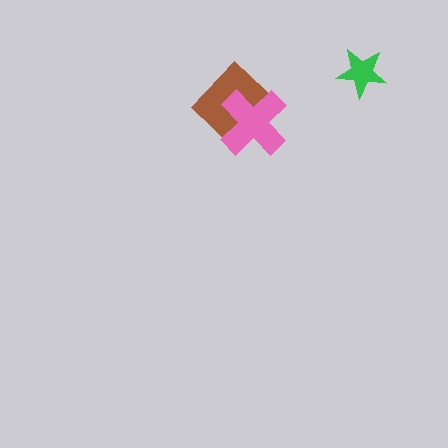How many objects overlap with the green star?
0 objects overlap with the green star.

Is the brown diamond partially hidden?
Yes, it is partially covered by another shape.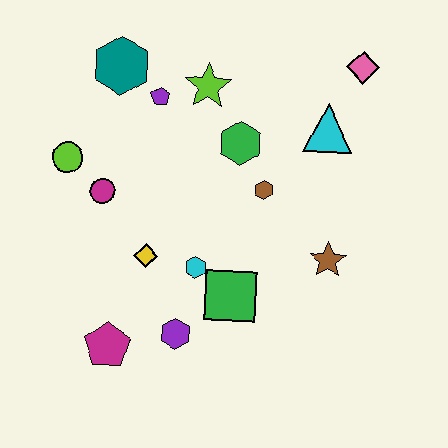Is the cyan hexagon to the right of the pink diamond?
No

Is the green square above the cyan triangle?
No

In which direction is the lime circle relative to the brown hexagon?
The lime circle is to the left of the brown hexagon.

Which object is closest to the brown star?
The brown hexagon is closest to the brown star.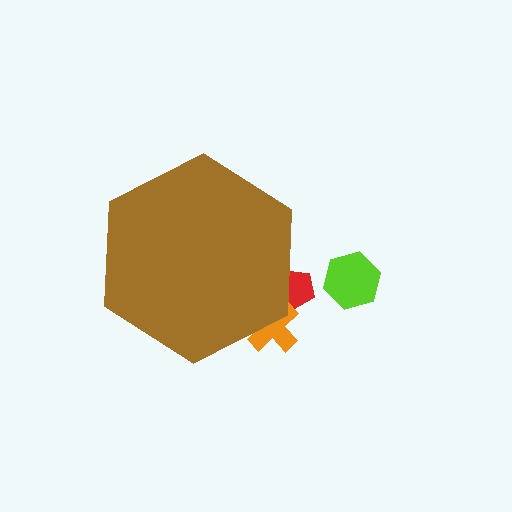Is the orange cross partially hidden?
Yes, the orange cross is partially hidden behind the brown hexagon.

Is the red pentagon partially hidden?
Yes, the red pentagon is partially hidden behind the brown hexagon.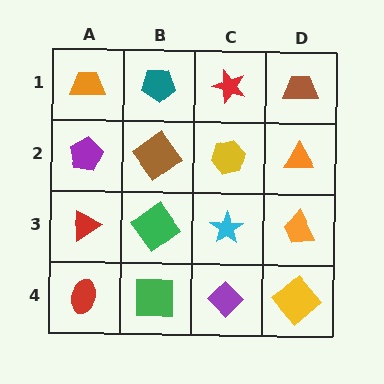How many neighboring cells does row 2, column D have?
3.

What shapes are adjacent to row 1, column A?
A purple pentagon (row 2, column A), a teal pentagon (row 1, column B).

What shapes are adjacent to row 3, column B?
A brown diamond (row 2, column B), a green square (row 4, column B), a red triangle (row 3, column A), a cyan star (row 3, column C).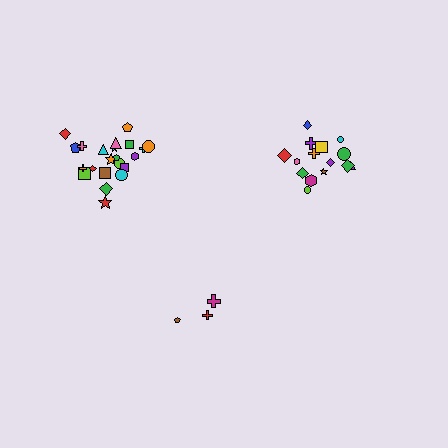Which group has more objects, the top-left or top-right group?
The top-left group.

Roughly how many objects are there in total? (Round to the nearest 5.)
Roughly 40 objects in total.